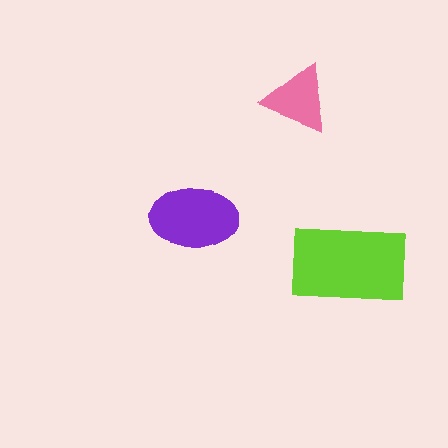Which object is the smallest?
The pink triangle.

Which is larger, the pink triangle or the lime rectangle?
The lime rectangle.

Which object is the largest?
The lime rectangle.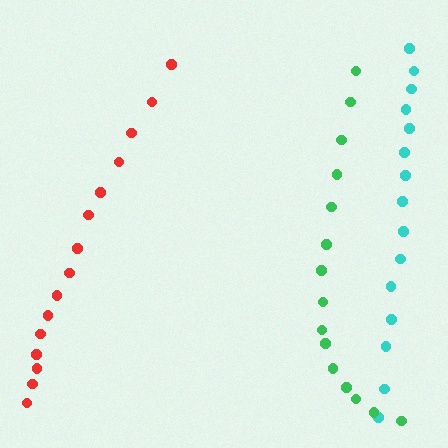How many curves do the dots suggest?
There are 3 distinct paths.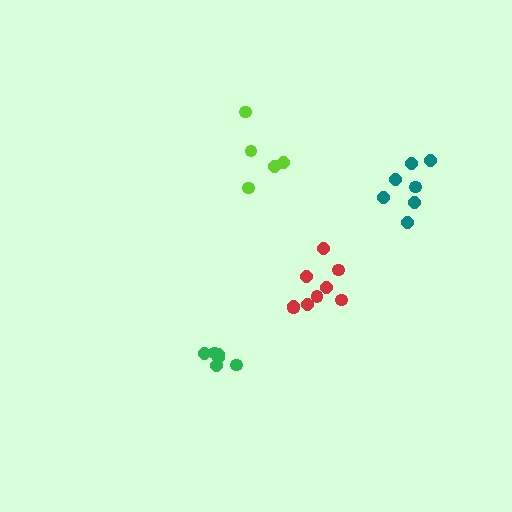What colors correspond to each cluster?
The clusters are colored: green, red, lime, teal.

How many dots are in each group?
Group 1: 6 dots, Group 2: 9 dots, Group 3: 5 dots, Group 4: 7 dots (27 total).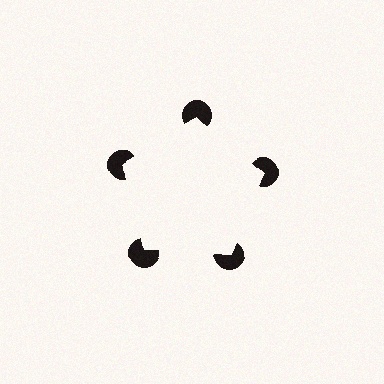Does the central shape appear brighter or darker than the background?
It typically appears slightly brighter than the background, even though no actual brightness change is drawn.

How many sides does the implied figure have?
5 sides.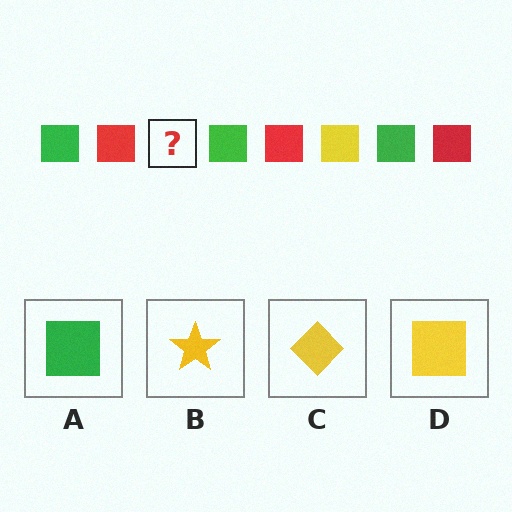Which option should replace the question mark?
Option D.